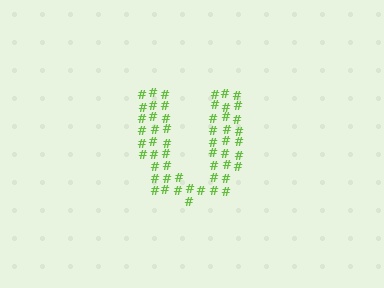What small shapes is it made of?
It is made of small hash symbols.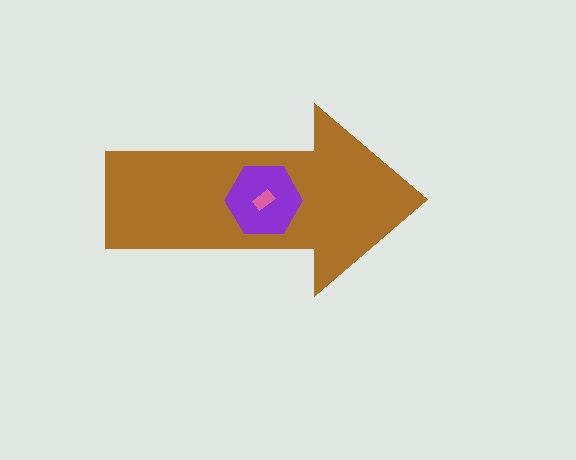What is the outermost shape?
The brown arrow.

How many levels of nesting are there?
3.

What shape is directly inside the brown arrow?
The purple hexagon.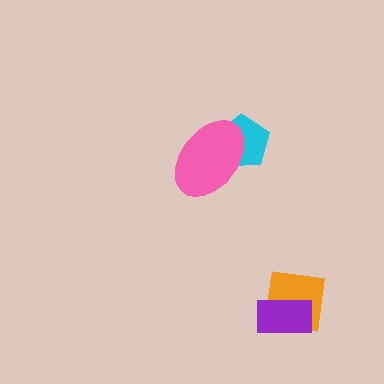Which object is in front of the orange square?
The purple rectangle is in front of the orange square.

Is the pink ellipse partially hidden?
No, no other shape covers it.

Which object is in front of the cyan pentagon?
The pink ellipse is in front of the cyan pentagon.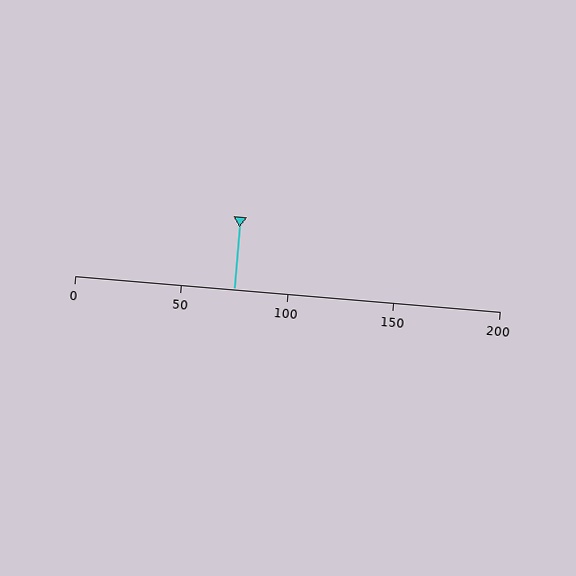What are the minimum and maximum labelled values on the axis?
The axis runs from 0 to 200.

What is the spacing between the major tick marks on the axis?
The major ticks are spaced 50 apart.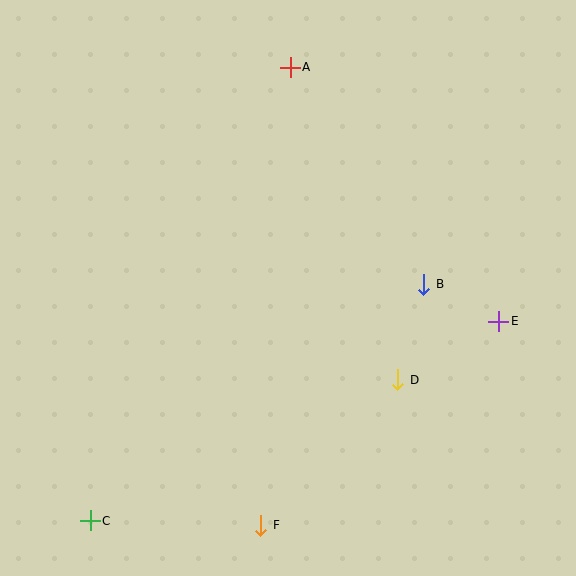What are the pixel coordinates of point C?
Point C is at (90, 521).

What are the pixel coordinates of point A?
Point A is at (290, 67).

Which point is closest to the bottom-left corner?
Point C is closest to the bottom-left corner.